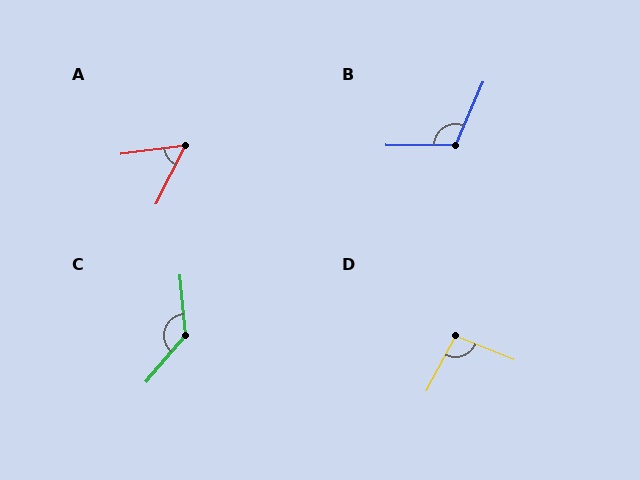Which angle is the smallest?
A, at approximately 56 degrees.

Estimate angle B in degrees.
Approximately 113 degrees.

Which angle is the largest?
C, at approximately 135 degrees.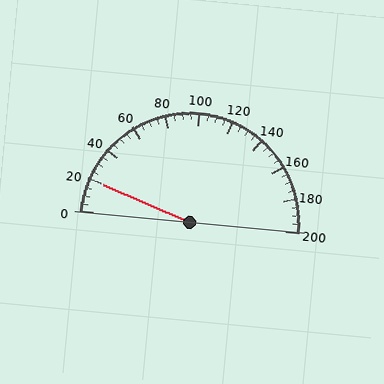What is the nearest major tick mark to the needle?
The nearest major tick mark is 20.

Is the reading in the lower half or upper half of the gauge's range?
The reading is in the lower half of the range (0 to 200).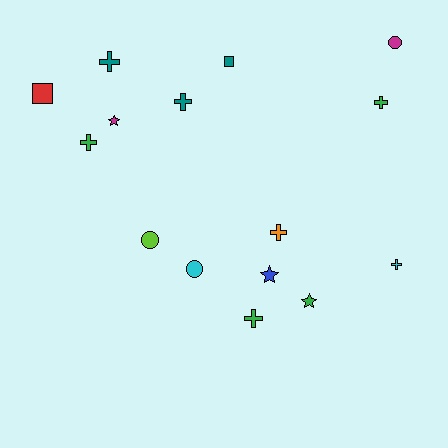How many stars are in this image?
There are 3 stars.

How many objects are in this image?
There are 15 objects.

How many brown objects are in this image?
There are no brown objects.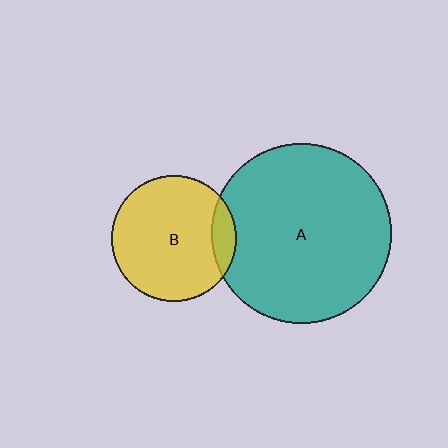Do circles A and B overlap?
Yes.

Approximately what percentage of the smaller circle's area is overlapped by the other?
Approximately 10%.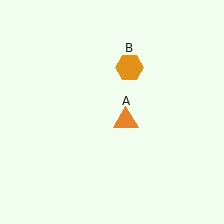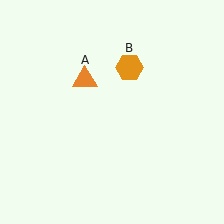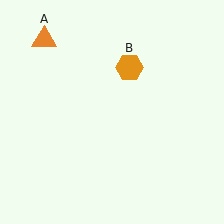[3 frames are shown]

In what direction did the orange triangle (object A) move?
The orange triangle (object A) moved up and to the left.